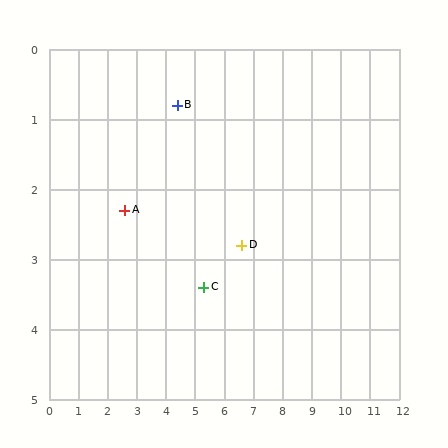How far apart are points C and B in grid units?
Points C and B are about 2.8 grid units apart.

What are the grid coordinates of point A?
Point A is at approximately (2.6, 2.3).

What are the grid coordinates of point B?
Point B is at approximately (4.4, 0.8).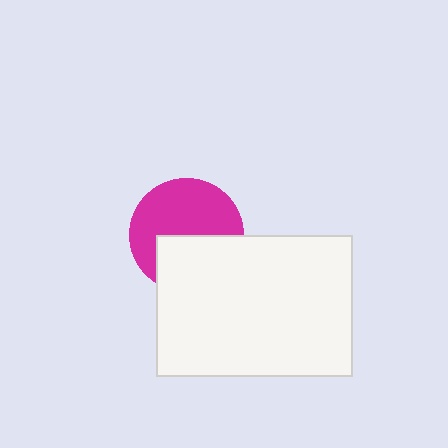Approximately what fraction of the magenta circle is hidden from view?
Roughly 41% of the magenta circle is hidden behind the white rectangle.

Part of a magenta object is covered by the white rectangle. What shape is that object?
It is a circle.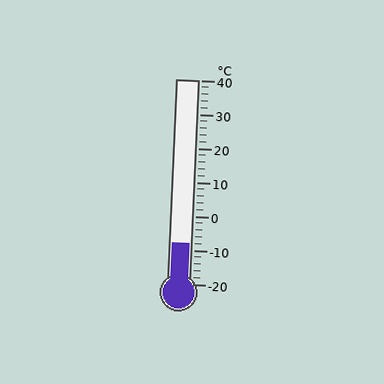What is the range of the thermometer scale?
The thermometer scale ranges from -20°C to 40°C.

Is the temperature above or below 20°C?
The temperature is below 20°C.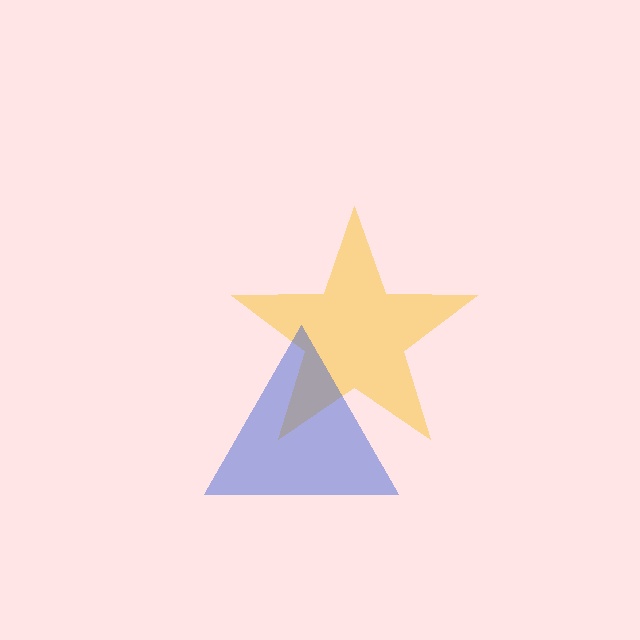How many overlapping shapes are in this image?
There are 2 overlapping shapes in the image.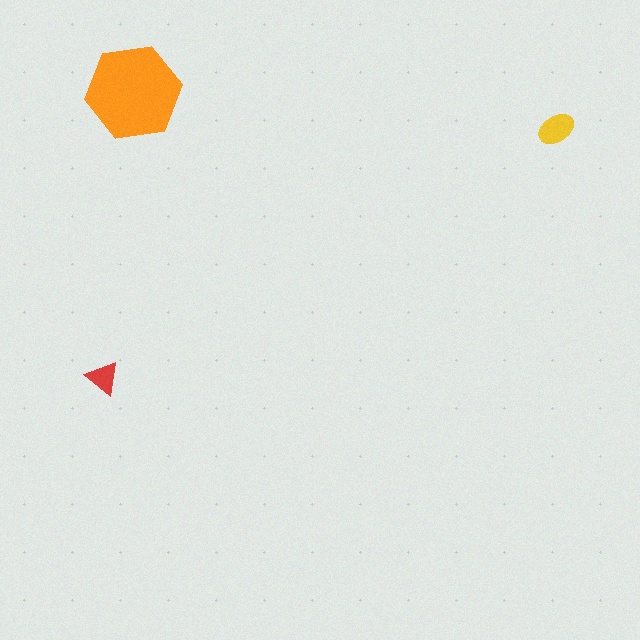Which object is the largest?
The orange hexagon.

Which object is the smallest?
The red triangle.